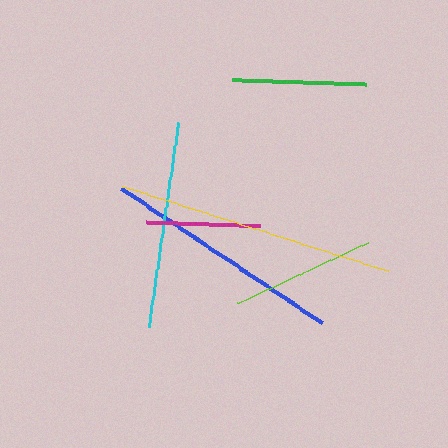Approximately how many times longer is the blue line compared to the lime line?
The blue line is approximately 1.7 times the length of the lime line.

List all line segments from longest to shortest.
From longest to shortest: yellow, blue, cyan, lime, green, magenta.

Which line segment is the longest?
The yellow line is the longest at approximately 278 pixels.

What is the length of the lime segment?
The lime segment is approximately 144 pixels long.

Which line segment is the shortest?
The magenta line is the shortest at approximately 114 pixels.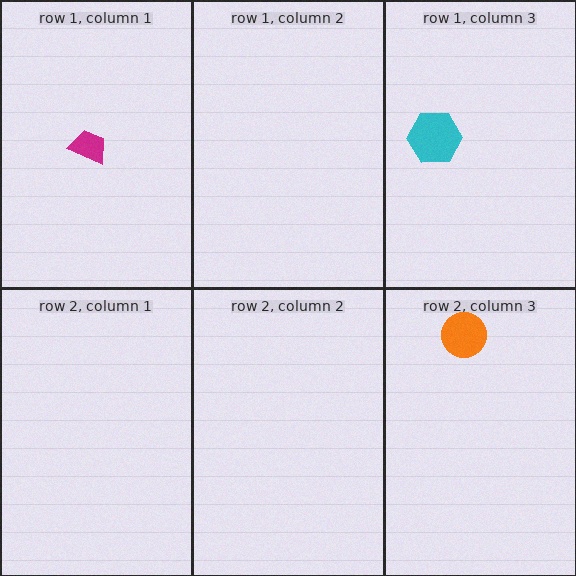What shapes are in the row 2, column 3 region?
The orange circle.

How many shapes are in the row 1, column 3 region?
1.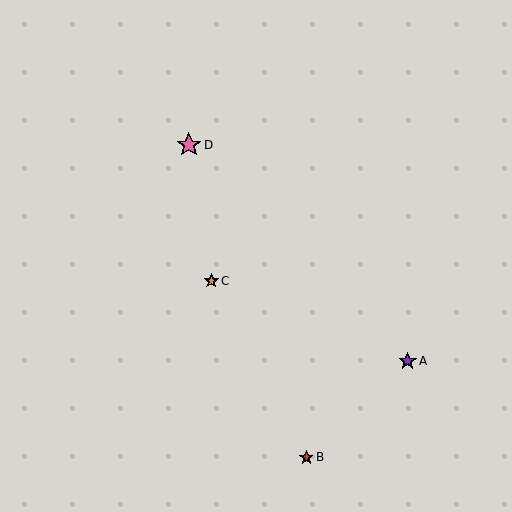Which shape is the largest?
The pink star (labeled D) is the largest.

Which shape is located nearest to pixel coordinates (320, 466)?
The red star (labeled B) at (306, 457) is nearest to that location.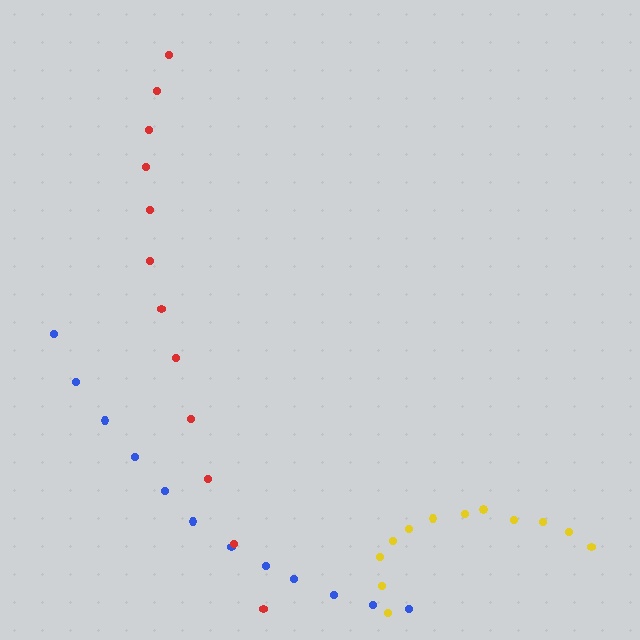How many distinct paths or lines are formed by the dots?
There are 3 distinct paths.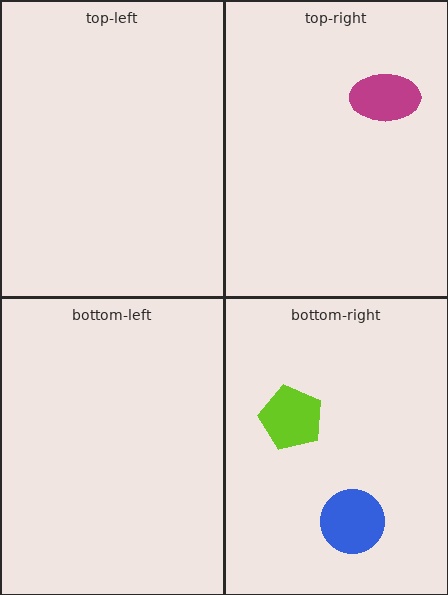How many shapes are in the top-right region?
1.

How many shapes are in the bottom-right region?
2.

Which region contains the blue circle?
The bottom-right region.